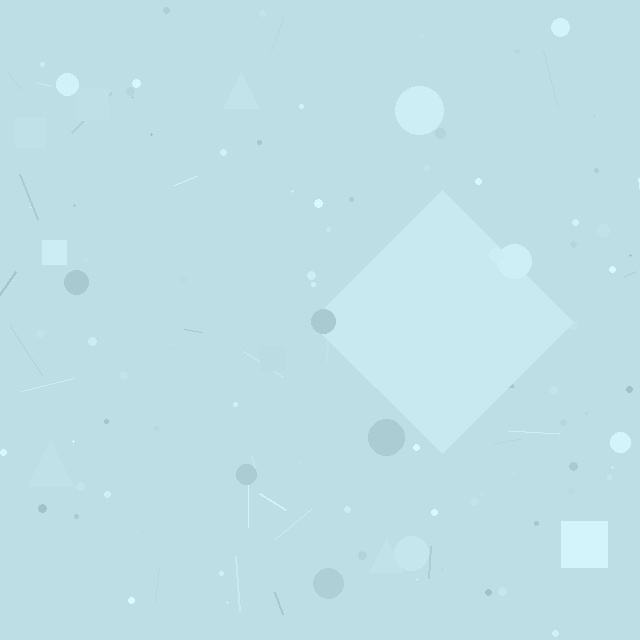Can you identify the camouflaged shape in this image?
The camouflaged shape is a diamond.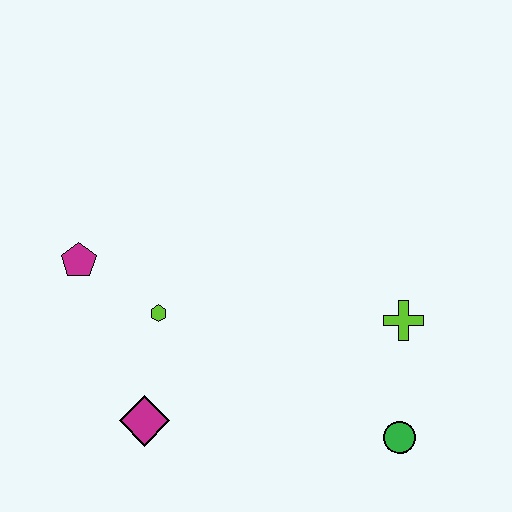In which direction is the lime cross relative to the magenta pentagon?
The lime cross is to the right of the magenta pentagon.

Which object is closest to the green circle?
The lime cross is closest to the green circle.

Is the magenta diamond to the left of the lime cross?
Yes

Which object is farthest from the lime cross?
The magenta pentagon is farthest from the lime cross.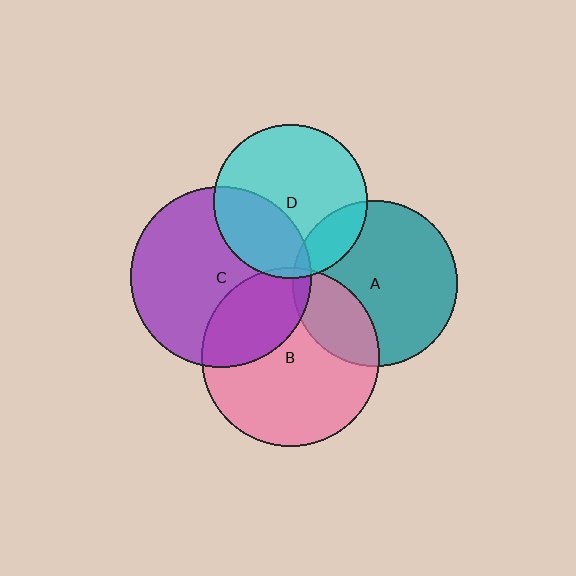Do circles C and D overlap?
Yes.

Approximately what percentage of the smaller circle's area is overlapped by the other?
Approximately 30%.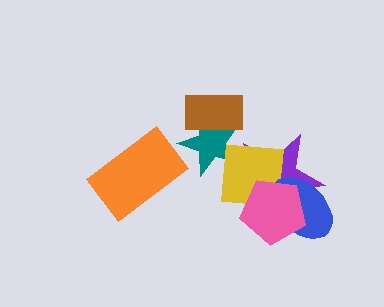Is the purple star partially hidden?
Yes, it is partially covered by another shape.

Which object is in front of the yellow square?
The pink pentagon is in front of the yellow square.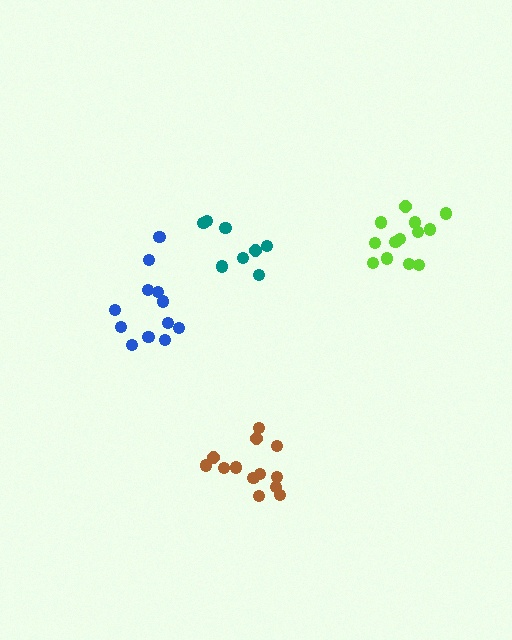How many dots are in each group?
Group 1: 14 dots, Group 2: 13 dots, Group 3: 12 dots, Group 4: 8 dots (47 total).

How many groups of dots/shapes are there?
There are 4 groups.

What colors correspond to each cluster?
The clusters are colored: lime, brown, blue, teal.